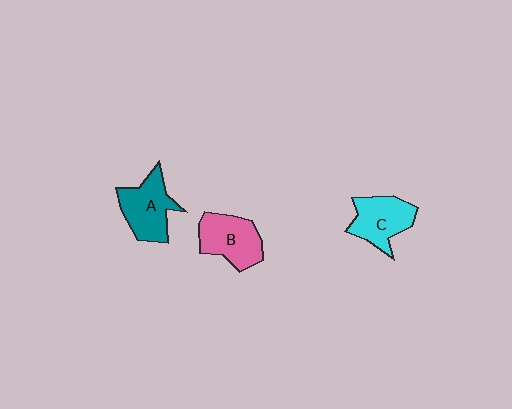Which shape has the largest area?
Shape A (teal).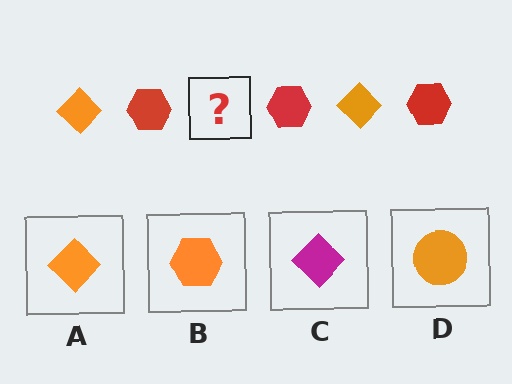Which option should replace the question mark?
Option A.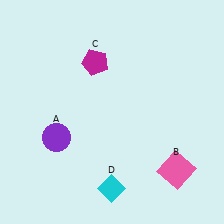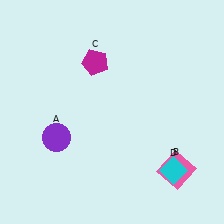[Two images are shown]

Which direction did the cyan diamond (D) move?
The cyan diamond (D) moved right.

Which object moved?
The cyan diamond (D) moved right.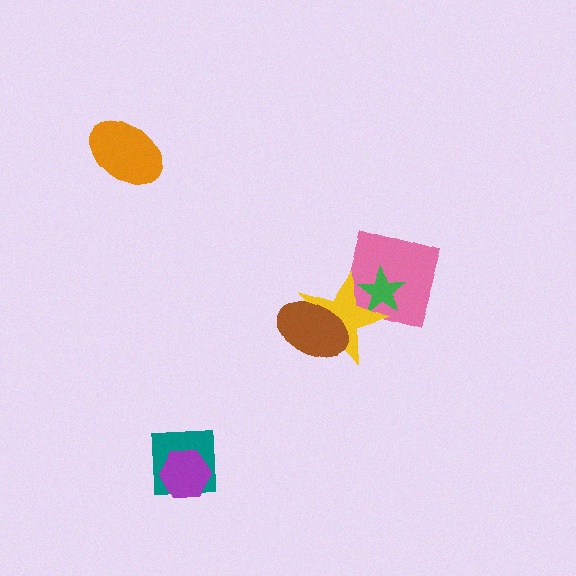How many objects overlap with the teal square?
1 object overlaps with the teal square.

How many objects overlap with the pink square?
2 objects overlap with the pink square.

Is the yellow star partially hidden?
Yes, it is partially covered by another shape.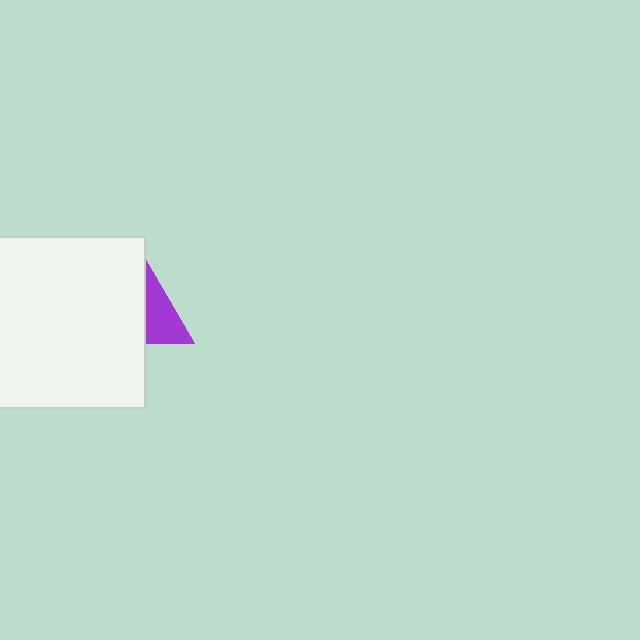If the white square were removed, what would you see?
You would see the complete purple triangle.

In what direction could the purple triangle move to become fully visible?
The purple triangle could move right. That would shift it out from behind the white square entirely.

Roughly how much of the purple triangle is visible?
A small part of it is visible (roughly 34%).